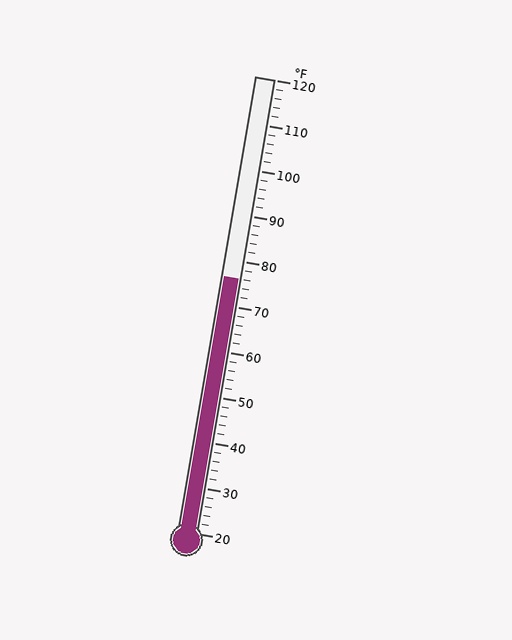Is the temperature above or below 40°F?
The temperature is above 40°F.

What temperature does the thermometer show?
The thermometer shows approximately 76°F.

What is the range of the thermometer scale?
The thermometer scale ranges from 20°F to 120°F.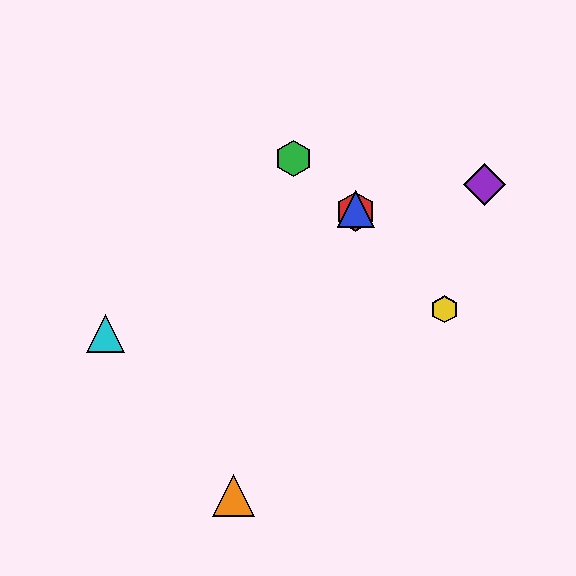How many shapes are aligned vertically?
2 shapes (the red hexagon, the blue triangle) are aligned vertically.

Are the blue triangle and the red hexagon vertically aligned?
Yes, both are at x≈356.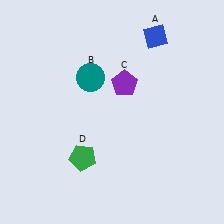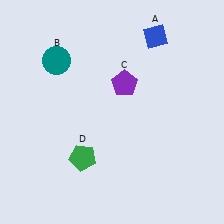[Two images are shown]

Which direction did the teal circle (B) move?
The teal circle (B) moved left.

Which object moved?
The teal circle (B) moved left.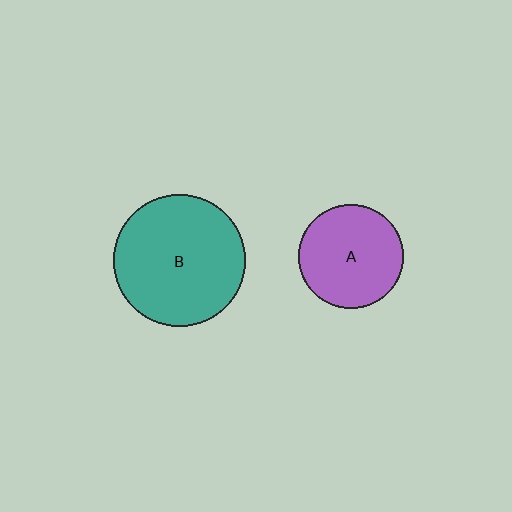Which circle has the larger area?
Circle B (teal).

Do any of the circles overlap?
No, none of the circles overlap.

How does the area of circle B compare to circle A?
Approximately 1.6 times.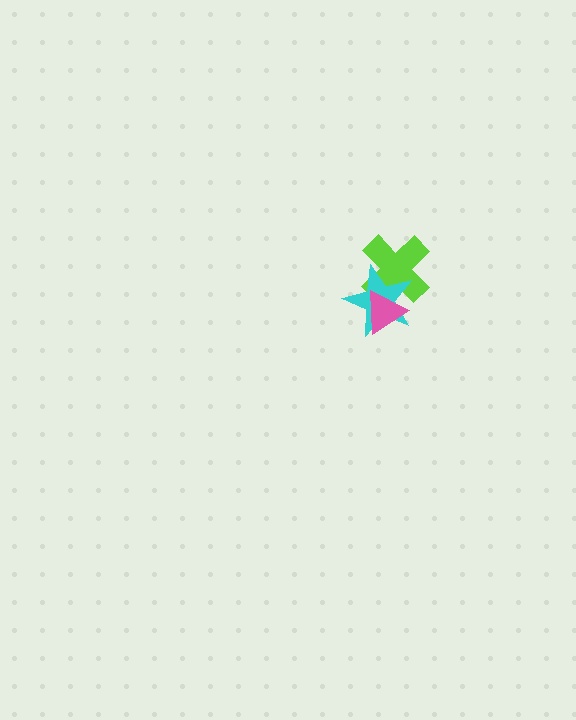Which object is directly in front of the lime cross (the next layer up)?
The cyan star is directly in front of the lime cross.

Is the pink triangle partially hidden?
No, no other shape covers it.